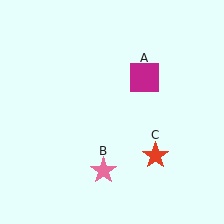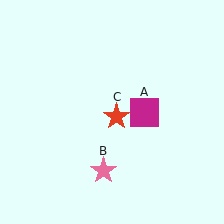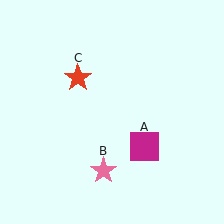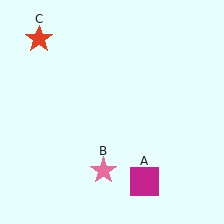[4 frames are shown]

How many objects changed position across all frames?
2 objects changed position: magenta square (object A), red star (object C).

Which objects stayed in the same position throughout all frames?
Pink star (object B) remained stationary.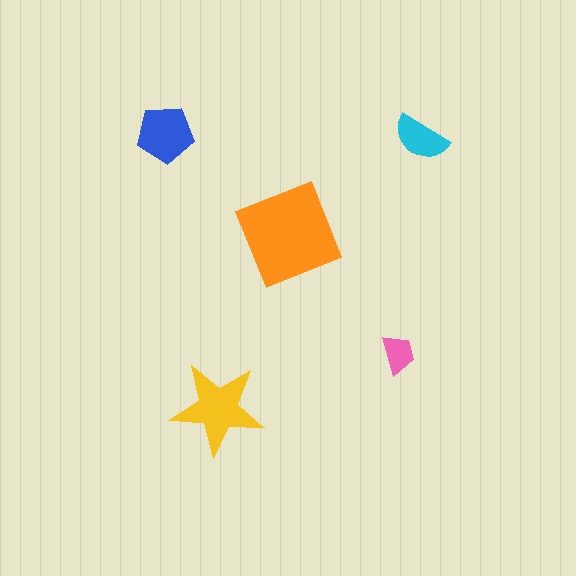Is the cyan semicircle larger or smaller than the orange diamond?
Smaller.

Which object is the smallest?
The pink trapezoid.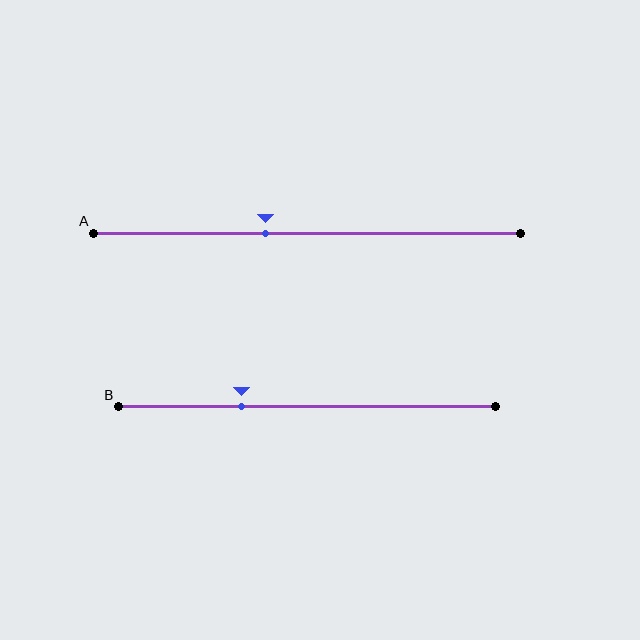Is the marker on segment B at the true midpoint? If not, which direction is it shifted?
No, the marker on segment B is shifted to the left by about 17% of the segment length.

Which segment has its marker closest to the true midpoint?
Segment A has its marker closest to the true midpoint.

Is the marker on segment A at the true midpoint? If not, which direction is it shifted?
No, the marker on segment A is shifted to the left by about 10% of the segment length.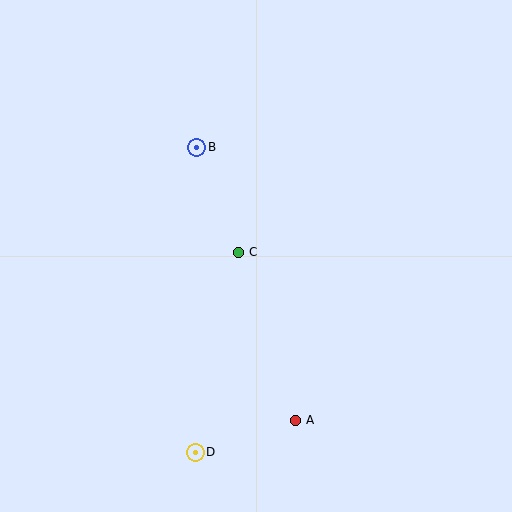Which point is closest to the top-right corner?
Point B is closest to the top-right corner.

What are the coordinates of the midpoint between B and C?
The midpoint between B and C is at (217, 200).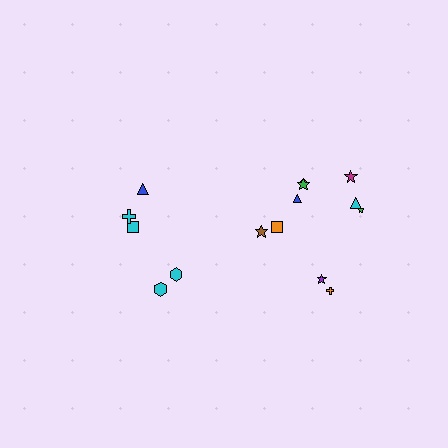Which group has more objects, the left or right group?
The right group.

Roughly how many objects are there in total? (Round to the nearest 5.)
Roughly 15 objects in total.